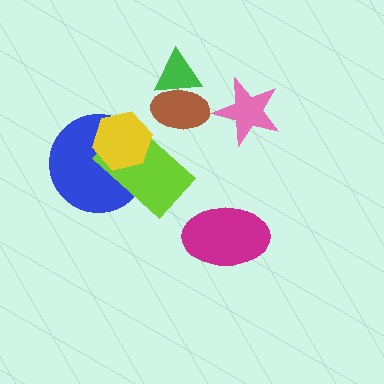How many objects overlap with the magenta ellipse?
0 objects overlap with the magenta ellipse.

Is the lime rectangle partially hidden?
Yes, it is partially covered by another shape.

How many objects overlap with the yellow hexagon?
2 objects overlap with the yellow hexagon.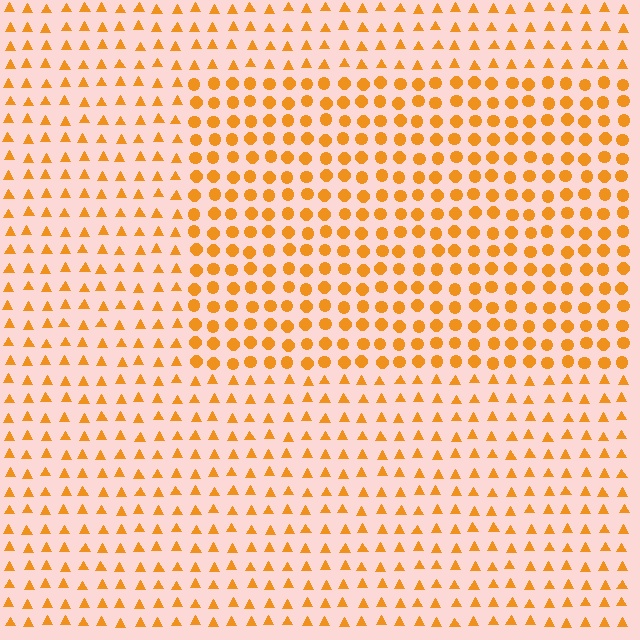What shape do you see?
I see a rectangle.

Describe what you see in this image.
The image is filled with small orange elements arranged in a uniform grid. A rectangle-shaped region contains circles, while the surrounding area contains triangles. The boundary is defined purely by the change in element shape.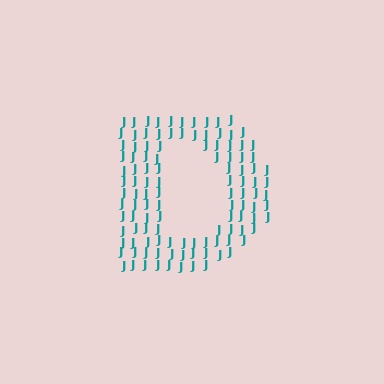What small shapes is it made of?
It is made of small letter J's.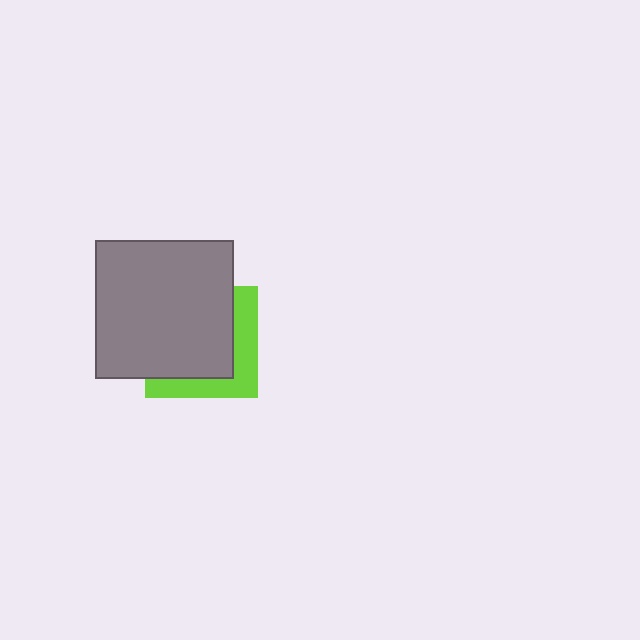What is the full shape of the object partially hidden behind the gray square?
The partially hidden object is a lime square.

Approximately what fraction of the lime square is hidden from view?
Roughly 66% of the lime square is hidden behind the gray square.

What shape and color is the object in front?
The object in front is a gray square.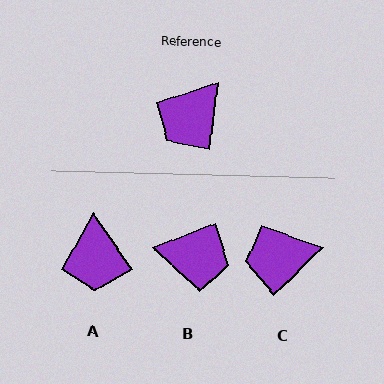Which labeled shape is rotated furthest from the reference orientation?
B, about 118 degrees away.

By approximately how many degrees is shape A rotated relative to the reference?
Approximately 41 degrees counter-clockwise.